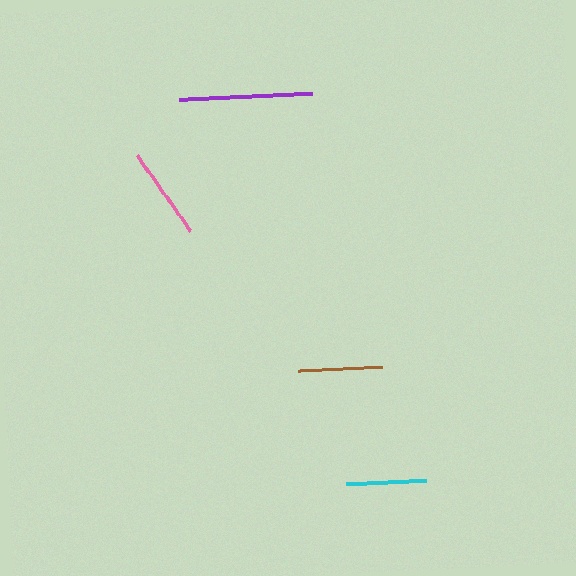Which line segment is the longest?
The purple line is the longest at approximately 133 pixels.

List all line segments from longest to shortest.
From longest to shortest: purple, pink, brown, cyan.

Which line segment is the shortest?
The cyan line is the shortest at approximately 80 pixels.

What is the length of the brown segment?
The brown segment is approximately 84 pixels long.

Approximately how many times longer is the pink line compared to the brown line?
The pink line is approximately 1.1 times the length of the brown line.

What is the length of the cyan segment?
The cyan segment is approximately 80 pixels long.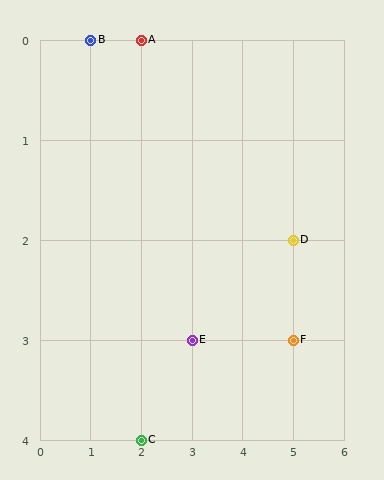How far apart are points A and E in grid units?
Points A and E are 1 column and 3 rows apart (about 3.2 grid units diagonally).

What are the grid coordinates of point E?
Point E is at grid coordinates (3, 3).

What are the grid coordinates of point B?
Point B is at grid coordinates (1, 0).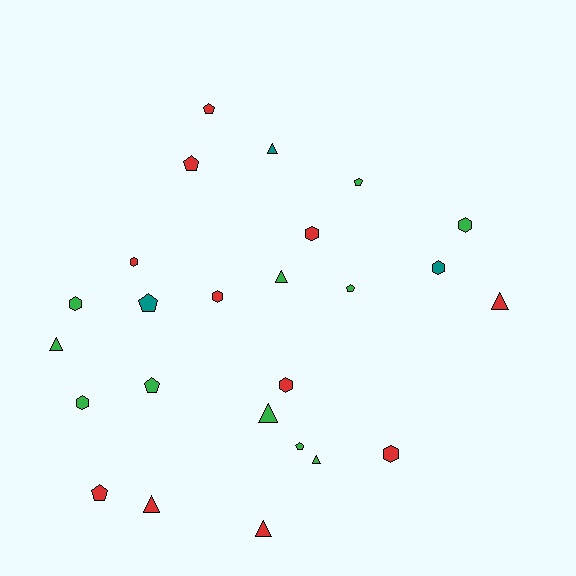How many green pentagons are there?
There are 4 green pentagons.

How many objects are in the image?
There are 25 objects.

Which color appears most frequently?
Green, with 11 objects.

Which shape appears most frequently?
Hexagon, with 9 objects.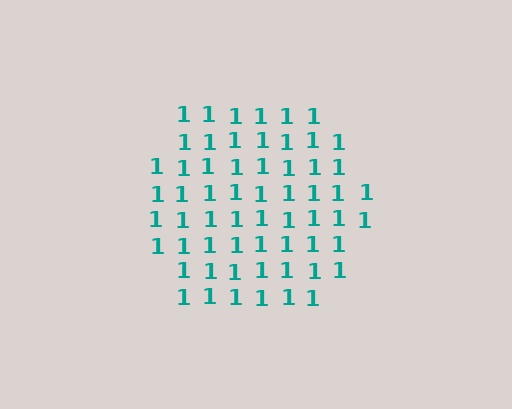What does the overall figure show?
The overall figure shows a hexagon.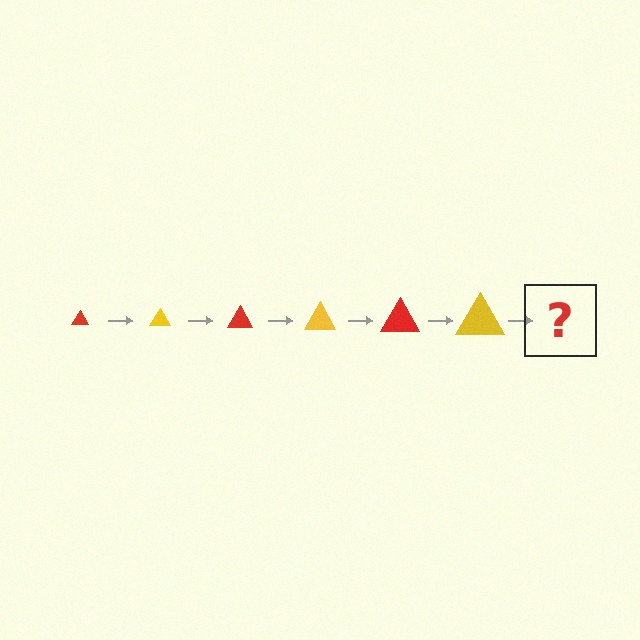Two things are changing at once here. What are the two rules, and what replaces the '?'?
The two rules are that the triangle grows larger each step and the color cycles through red and yellow. The '?' should be a red triangle, larger than the previous one.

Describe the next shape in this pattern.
It should be a red triangle, larger than the previous one.